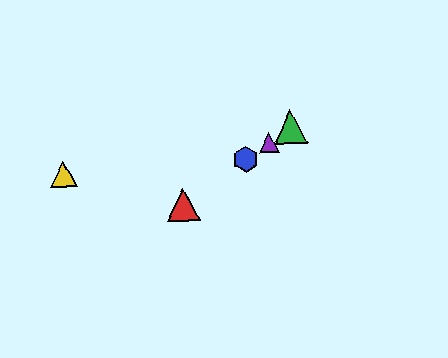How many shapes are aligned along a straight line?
4 shapes (the red triangle, the blue hexagon, the green triangle, the purple triangle) are aligned along a straight line.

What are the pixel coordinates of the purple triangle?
The purple triangle is at (269, 142).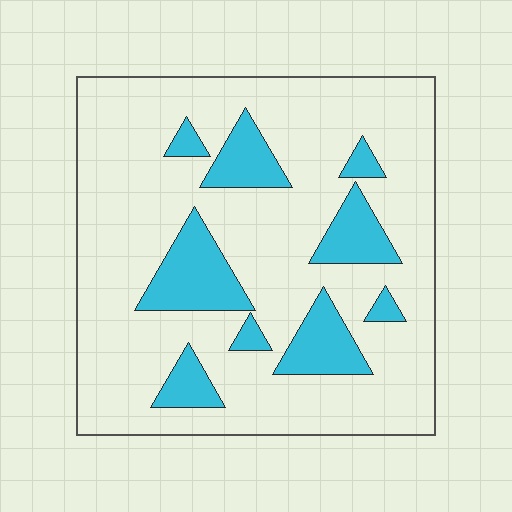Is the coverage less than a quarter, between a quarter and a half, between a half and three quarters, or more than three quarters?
Less than a quarter.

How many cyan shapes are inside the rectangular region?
9.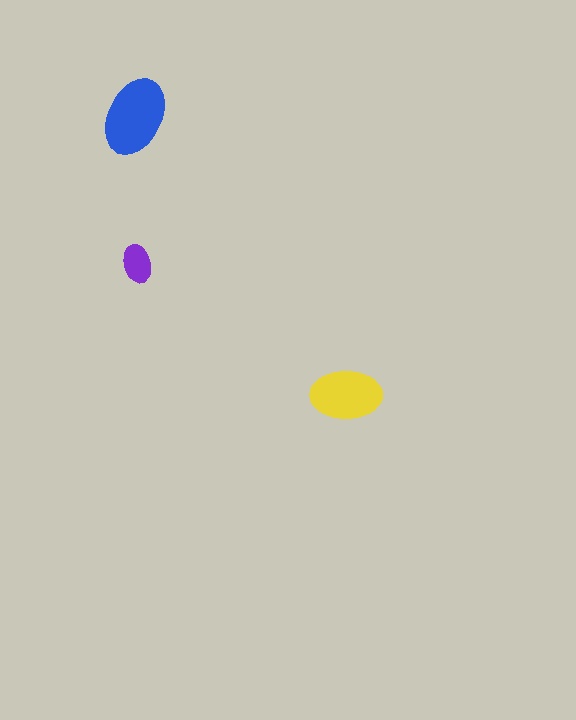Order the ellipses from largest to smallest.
the blue one, the yellow one, the purple one.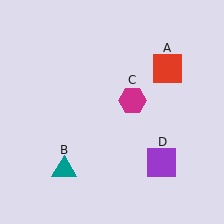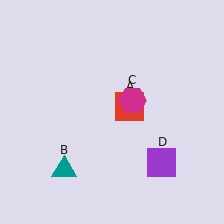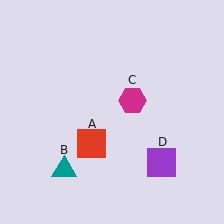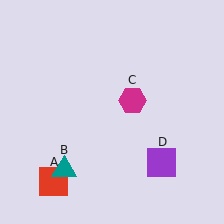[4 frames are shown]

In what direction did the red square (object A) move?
The red square (object A) moved down and to the left.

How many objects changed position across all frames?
1 object changed position: red square (object A).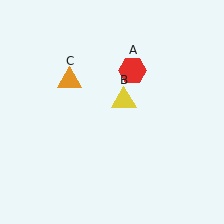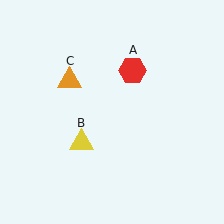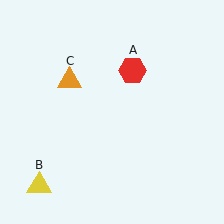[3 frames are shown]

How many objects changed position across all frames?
1 object changed position: yellow triangle (object B).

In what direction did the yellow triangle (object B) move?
The yellow triangle (object B) moved down and to the left.